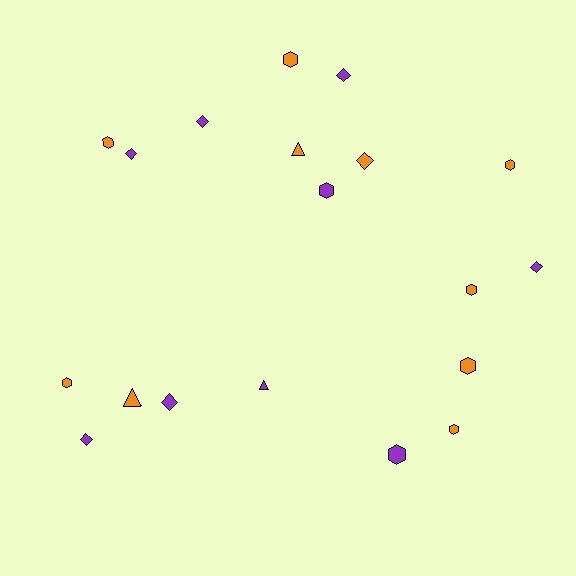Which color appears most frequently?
Orange, with 10 objects.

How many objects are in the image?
There are 19 objects.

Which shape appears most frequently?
Hexagon, with 9 objects.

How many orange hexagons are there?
There are 7 orange hexagons.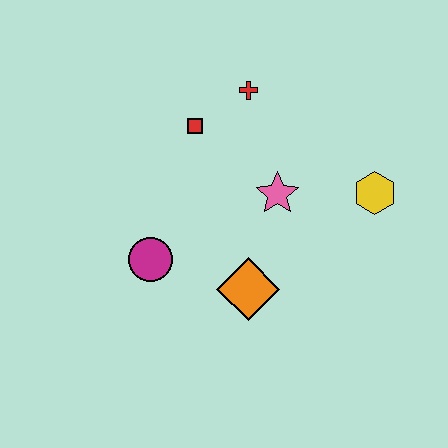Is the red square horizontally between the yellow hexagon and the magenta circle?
Yes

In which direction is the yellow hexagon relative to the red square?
The yellow hexagon is to the right of the red square.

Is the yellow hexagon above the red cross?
No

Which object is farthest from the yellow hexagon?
The magenta circle is farthest from the yellow hexagon.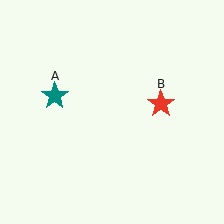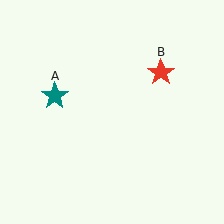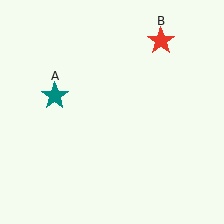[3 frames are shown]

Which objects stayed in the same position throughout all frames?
Teal star (object A) remained stationary.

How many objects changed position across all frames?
1 object changed position: red star (object B).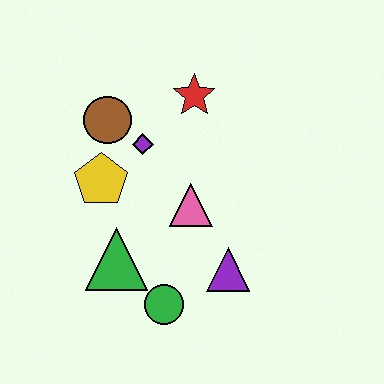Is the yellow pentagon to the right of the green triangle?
No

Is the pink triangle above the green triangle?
Yes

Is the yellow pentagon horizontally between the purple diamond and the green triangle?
No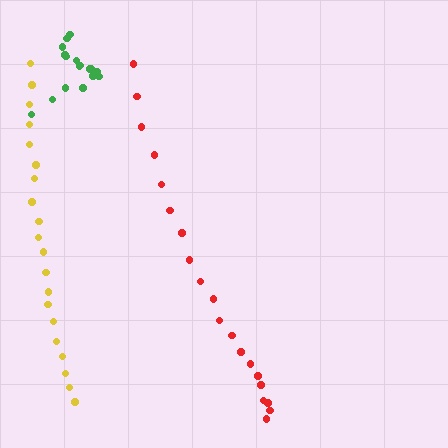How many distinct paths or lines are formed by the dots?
There are 3 distinct paths.